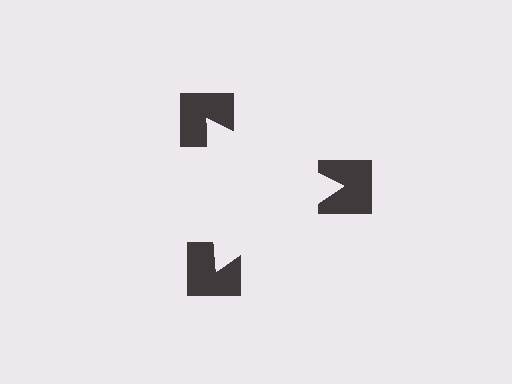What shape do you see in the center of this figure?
An illusory triangle — its edges are inferred from the aligned wedge cuts in the notched squares, not physically drawn.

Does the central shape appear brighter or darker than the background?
It typically appears slightly brighter than the background, even though no actual brightness change is drawn.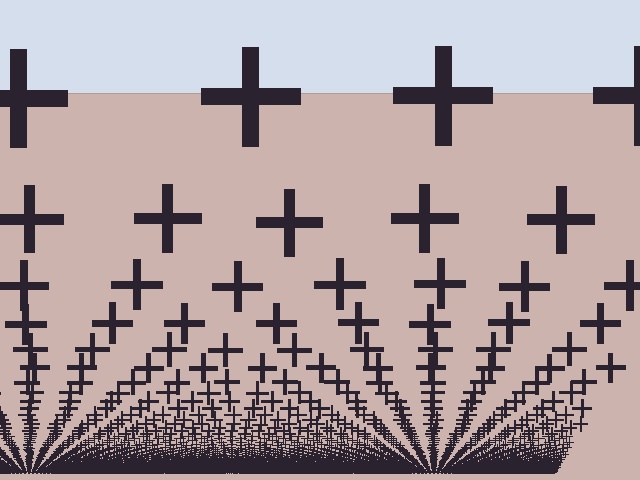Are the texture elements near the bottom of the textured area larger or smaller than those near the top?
Smaller. The gradient is inverted — elements near the bottom are smaller and denser.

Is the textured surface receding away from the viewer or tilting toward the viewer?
The surface appears to tilt toward the viewer. Texture elements get larger and sparser toward the top.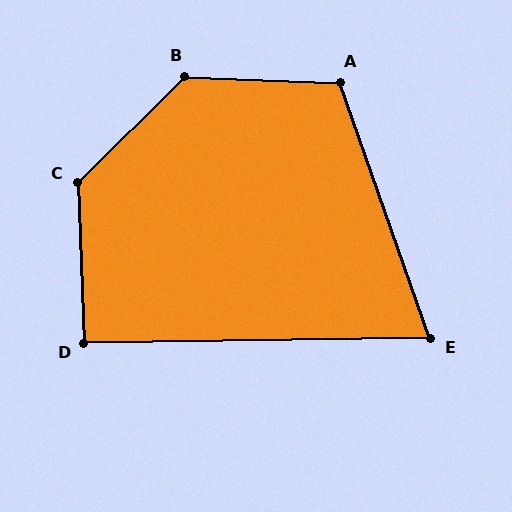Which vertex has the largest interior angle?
B, at approximately 133 degrees.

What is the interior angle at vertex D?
Approximately 91 degrees (approximately right).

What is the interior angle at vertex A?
Approximately 111 degrees (obtuse).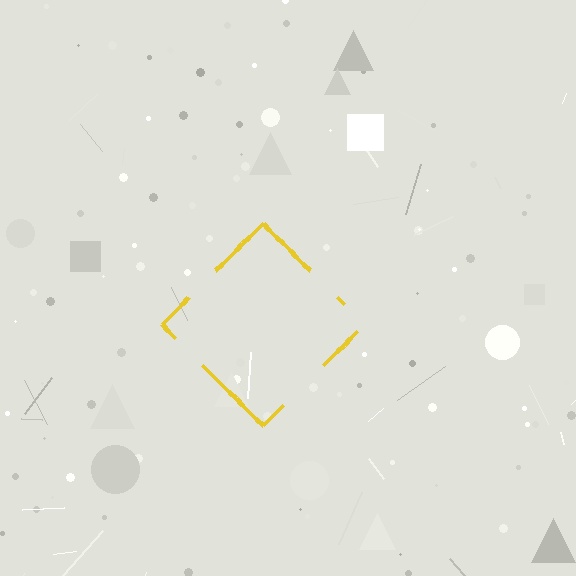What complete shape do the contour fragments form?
The contour fragments form a diamond.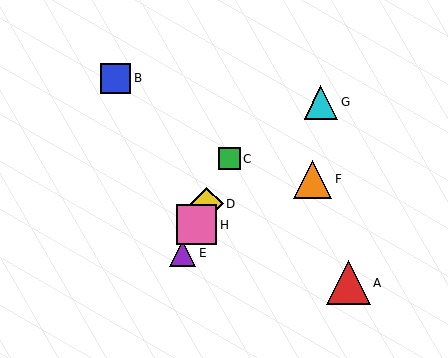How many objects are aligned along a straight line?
4 objects (C, D, E, H) are aligned along a straight line.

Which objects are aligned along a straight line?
Objects C, D, E, H are aligned along a straight line.